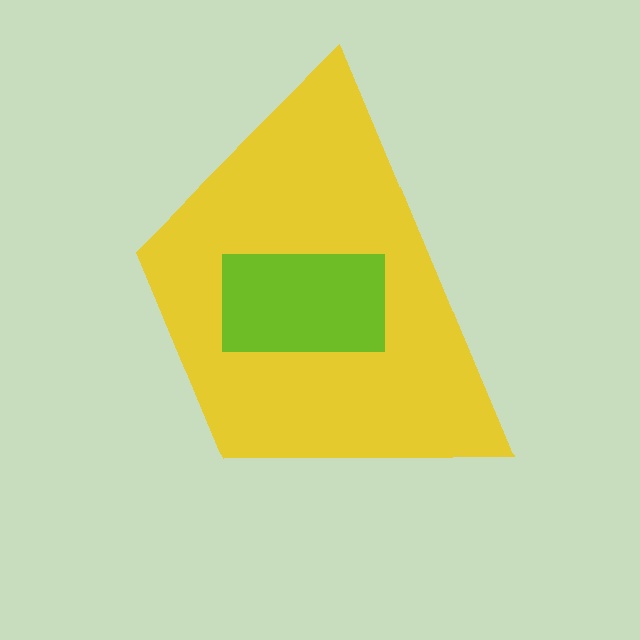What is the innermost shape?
The lime rectangle.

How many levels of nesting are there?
2.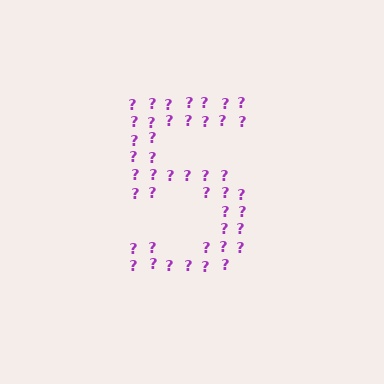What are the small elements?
The small elements are question marks.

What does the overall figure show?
The overall figure shows the digit 5.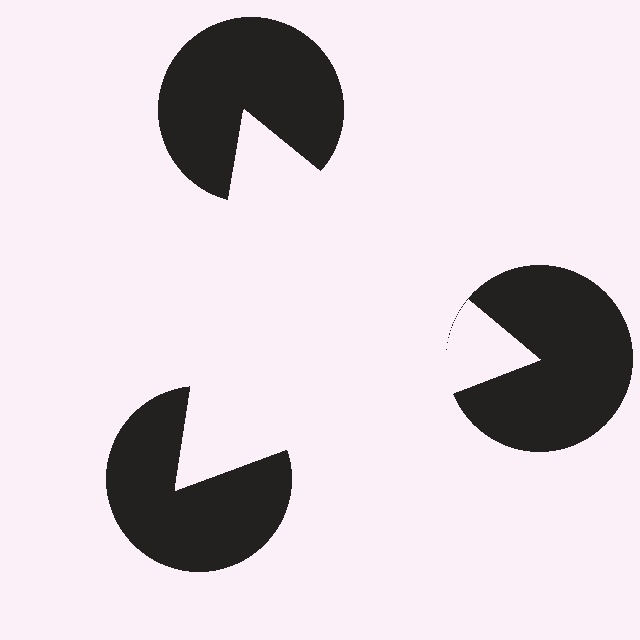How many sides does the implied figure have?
3 sides.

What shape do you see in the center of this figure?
An illusory triangle — its edges are inferred from the aligned wedge cuts in the pac-man discs, not physically drawn.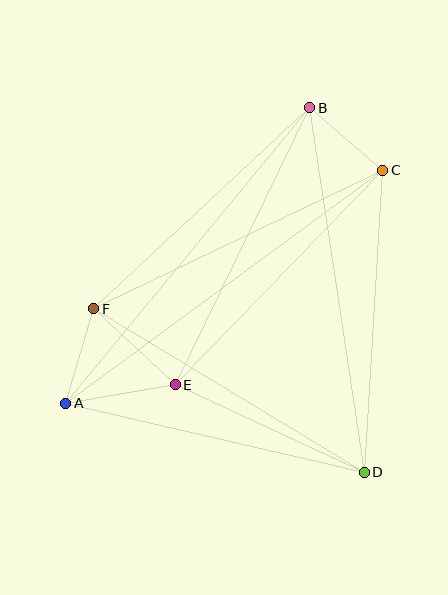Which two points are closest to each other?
Points B and C are closest to each other.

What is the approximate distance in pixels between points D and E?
The distance between D and E is approximately 208 pixels.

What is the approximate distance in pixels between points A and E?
The distance between A and E is approximately 111 pixels.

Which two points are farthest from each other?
Points A and C are farthest from each other.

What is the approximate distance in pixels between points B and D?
The distance between B and D is approximately 368 pixels.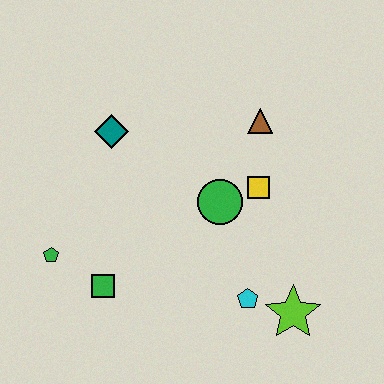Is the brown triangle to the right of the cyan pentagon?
Yes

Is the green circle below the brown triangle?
Yes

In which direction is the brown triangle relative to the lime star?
The brown triangle is above the lime star.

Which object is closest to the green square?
The green pentagon is closest to the green square.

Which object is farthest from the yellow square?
The green pentagon is farthest from the yellow square.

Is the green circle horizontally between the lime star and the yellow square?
No